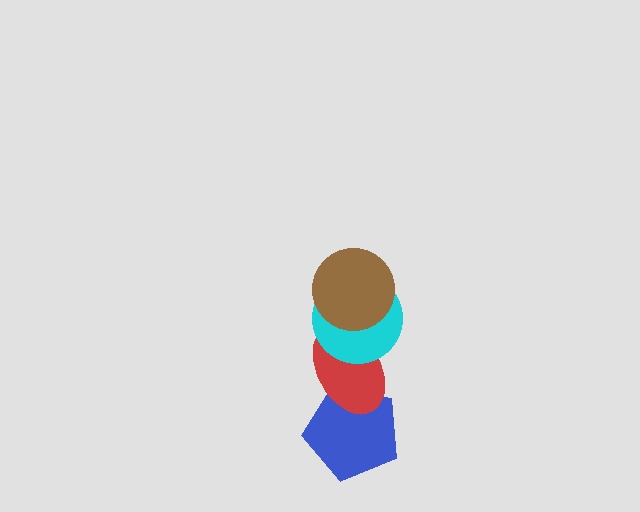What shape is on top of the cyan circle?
The brown circle is on top of the cyan circle.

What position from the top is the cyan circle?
The cyan circle is 2nd from the top.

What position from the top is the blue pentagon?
The blue pentagon is 4th from the top.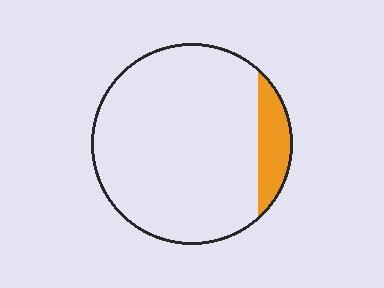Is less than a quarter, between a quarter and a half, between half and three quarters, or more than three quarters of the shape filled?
Less than a quarter.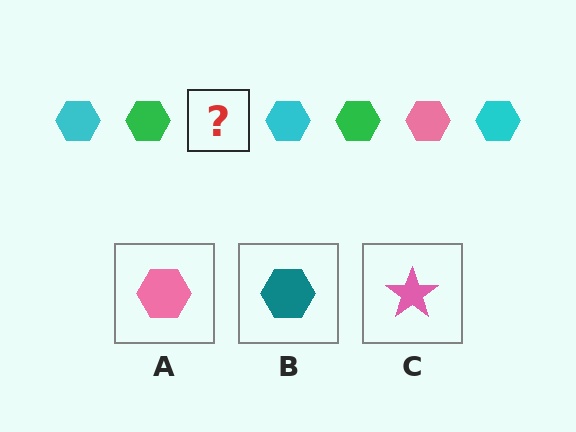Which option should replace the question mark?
Option A.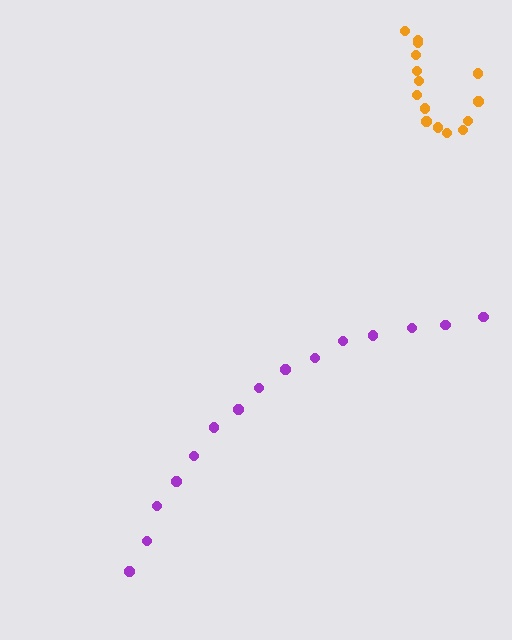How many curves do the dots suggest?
There are 2 distinct paths.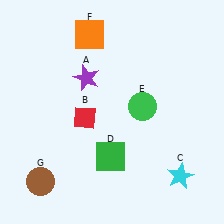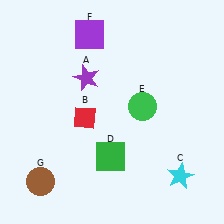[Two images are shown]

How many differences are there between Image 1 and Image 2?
There is 1 difference between the two images.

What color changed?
The square (F) changed from orange in Image 1 to purple in Image 2.